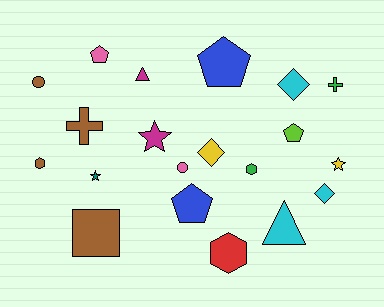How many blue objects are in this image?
There are 2 blue objects.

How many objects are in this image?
There are 20 objects.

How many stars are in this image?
There are 3 stars.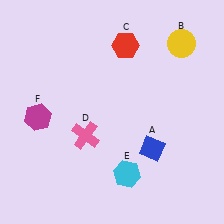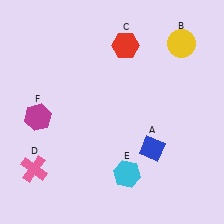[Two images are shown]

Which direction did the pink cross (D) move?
The pink cross (D) moved left.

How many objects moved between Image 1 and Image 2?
1 object moved between the two images.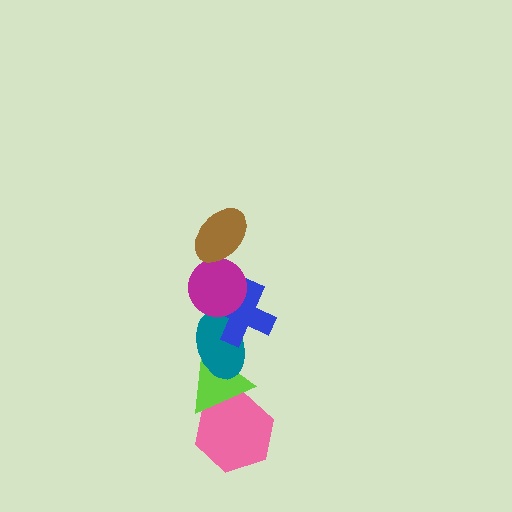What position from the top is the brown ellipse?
The brown ellipse is 1st from the top.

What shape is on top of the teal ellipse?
The blue cross is on top of the teal ellipse.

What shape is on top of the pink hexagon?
The lime triangle is on top of the pink hexagon.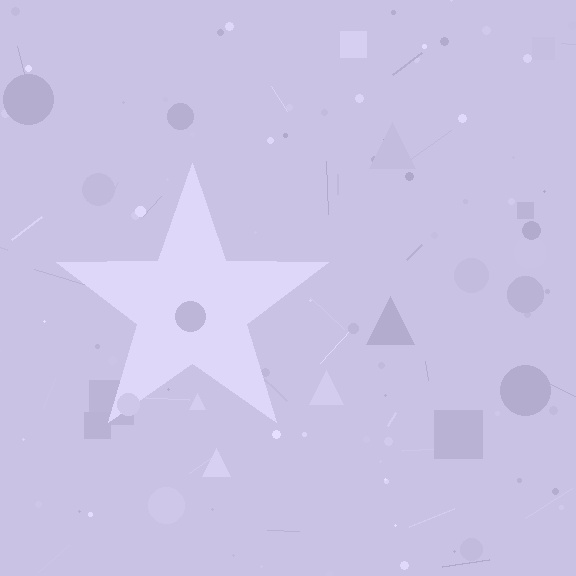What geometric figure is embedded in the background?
A star is embedded in the background.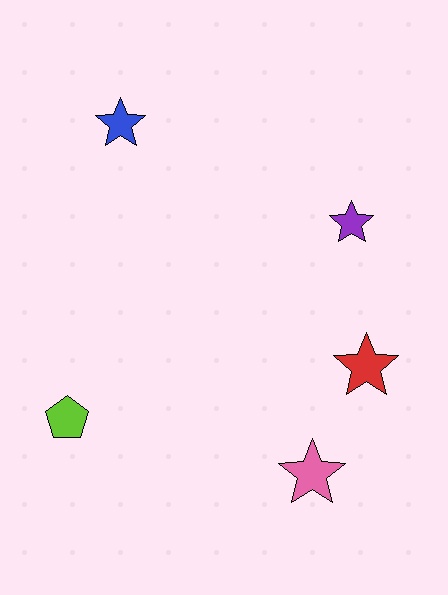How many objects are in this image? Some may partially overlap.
There are 5 objects.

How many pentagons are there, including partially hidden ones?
There is 1 pentagon.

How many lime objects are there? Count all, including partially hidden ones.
There is 1 lime object.